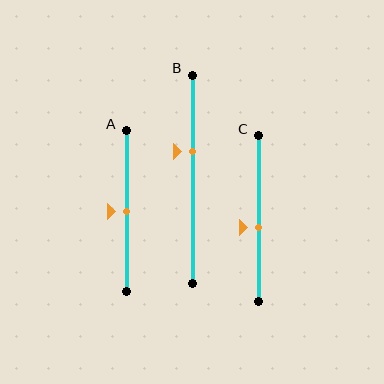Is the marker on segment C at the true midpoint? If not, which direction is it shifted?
No, the marker on segment C is shifted downward by about 5% of the segment length.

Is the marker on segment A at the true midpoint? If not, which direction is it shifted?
Yes, the marker on segment A is at the true midpoint.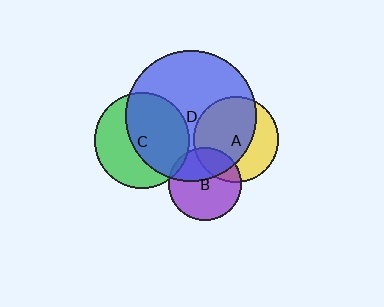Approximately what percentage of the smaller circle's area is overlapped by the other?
Approximately 35%.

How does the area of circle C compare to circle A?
Approximately 1.3 times.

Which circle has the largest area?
Circle D (blue).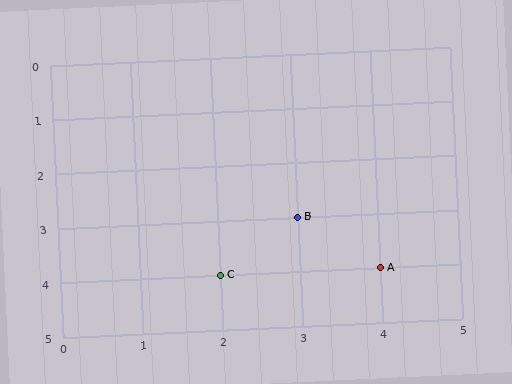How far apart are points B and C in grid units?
Points B and C are 1 column and 1 row apart (about 1.4 grid units diagonally).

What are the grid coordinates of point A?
Point A is at grid coordinates (4, 4).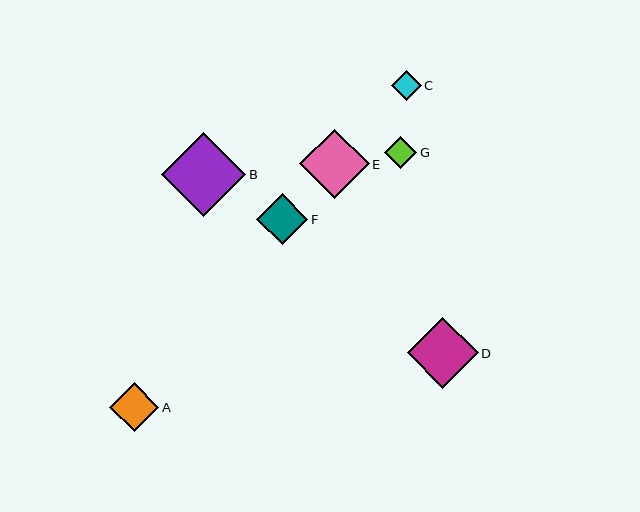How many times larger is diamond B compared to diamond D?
Diamond B is approximately 1.2 times the size of diamond D.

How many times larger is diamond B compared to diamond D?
Diamond B is approximately 1.2 times the size of diamond D.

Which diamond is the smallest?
Diamond C is the smallest with a size of approximately 30 pixels.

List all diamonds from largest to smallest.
From largest to smallest: B, D, E, F, A, G, C.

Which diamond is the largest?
Diamond B is the largest with a size of approximately 84 pixels.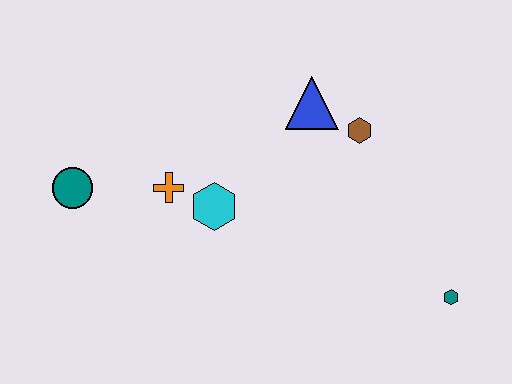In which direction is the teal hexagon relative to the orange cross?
The teal hexagon is to the right of the orange cross.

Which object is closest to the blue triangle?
The brown hexagon is closest to the blue triangle.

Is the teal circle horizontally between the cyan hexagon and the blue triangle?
No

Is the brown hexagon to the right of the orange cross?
Yes